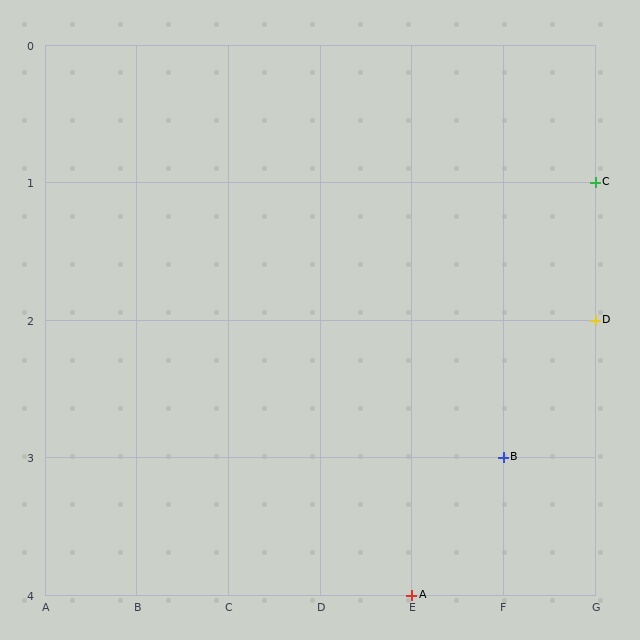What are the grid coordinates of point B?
Point B is at grid coordinates (F, 3).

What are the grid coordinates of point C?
Point C is at grid coordinates (G, 1).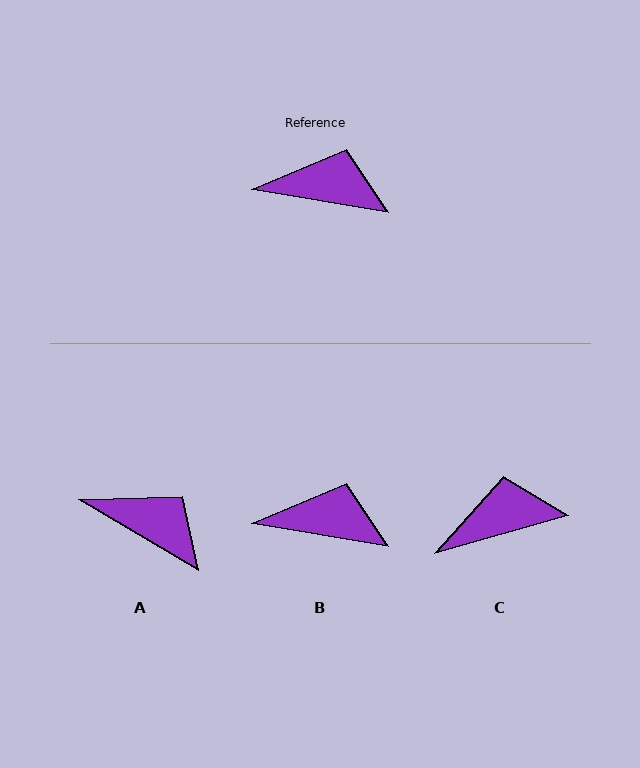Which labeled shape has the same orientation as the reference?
B.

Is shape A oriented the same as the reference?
No, it is off by about 21 degrees.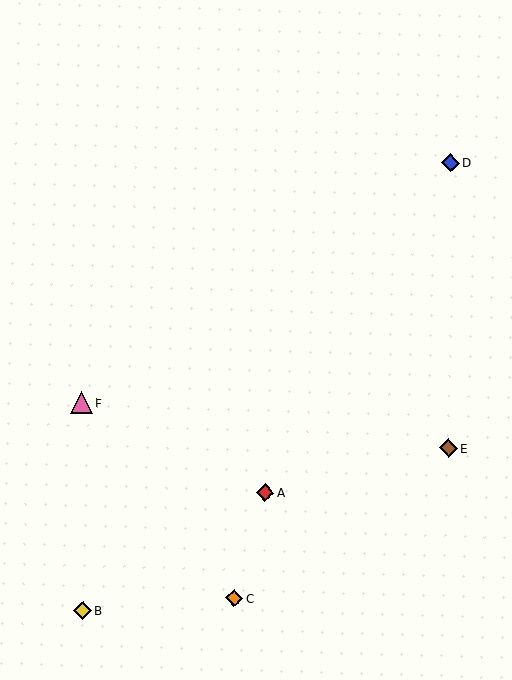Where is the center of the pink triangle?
The center of the pink triangle is at (81, 403).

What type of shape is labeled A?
Shape A is a red diamond.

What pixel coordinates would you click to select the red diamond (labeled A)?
Click at (265, 493) to select the red diamond A.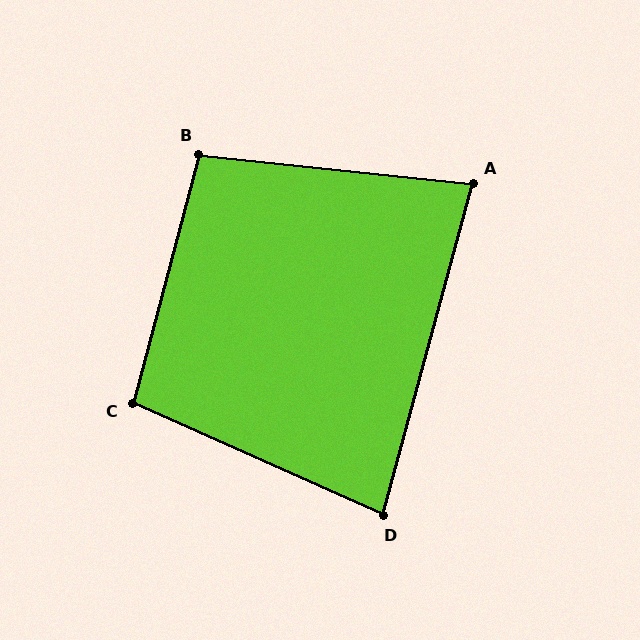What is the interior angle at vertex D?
Approximately 81 degrees (acute).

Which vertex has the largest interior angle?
C, at approximately 99 degrees.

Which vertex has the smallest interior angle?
A, at approximately 81 degrees.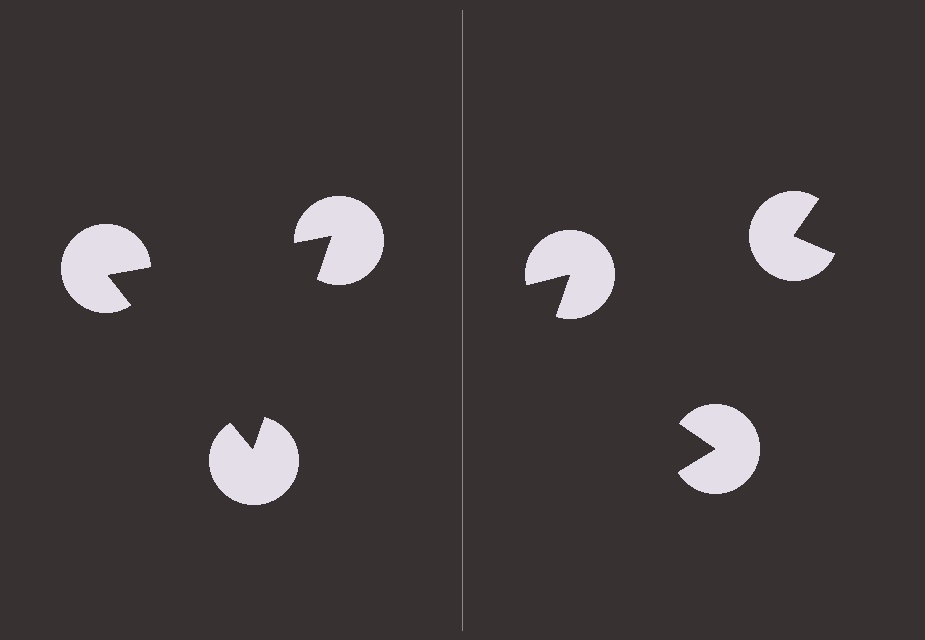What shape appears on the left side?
An illusory triangle.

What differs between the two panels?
The pac-man discs are positioned identically on both sides; only the wedge orientations differ. On the left they align to a triangle; on the right they are misaligned.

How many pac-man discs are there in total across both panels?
6 — 3 on each side.